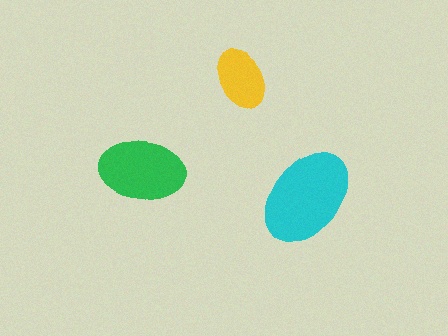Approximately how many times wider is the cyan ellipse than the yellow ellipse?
About 1.5 times wider.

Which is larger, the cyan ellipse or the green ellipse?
The cyan one.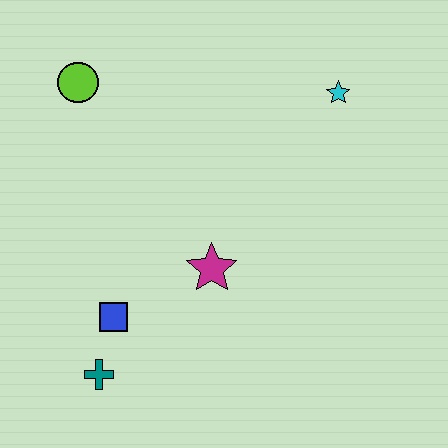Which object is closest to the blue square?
The teal cross is closest to the blue square.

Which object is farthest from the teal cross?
The cyan star is farthest from the teal cross.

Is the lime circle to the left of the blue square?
Yes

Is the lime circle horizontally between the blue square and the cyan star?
No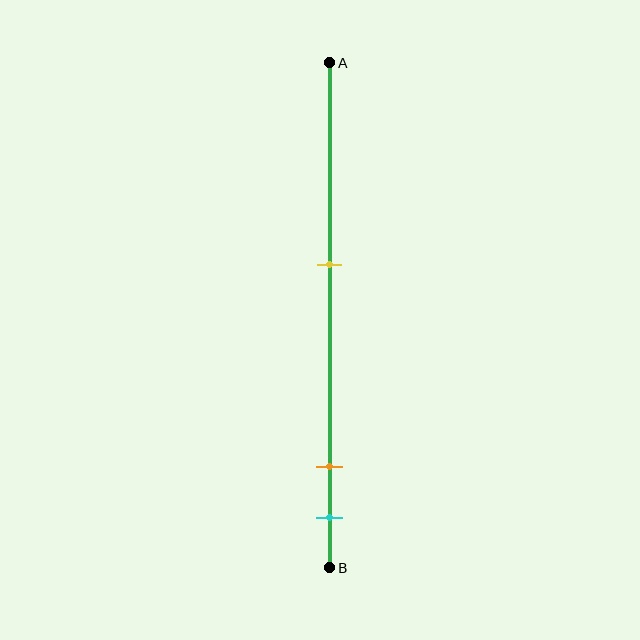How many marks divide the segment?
There are 3 marks dividing the segment.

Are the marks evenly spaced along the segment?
No, the marks are not evenly spaced.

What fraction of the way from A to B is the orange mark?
The orange mark is approximately 80% (0.8) of the way from A to B.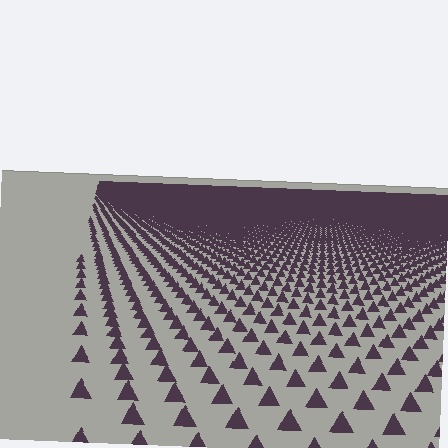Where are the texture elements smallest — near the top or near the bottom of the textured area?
Near the top.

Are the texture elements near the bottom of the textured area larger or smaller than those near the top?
Larger. Near the bottom, elements are closer to the viewer and appear at a bigger on-screen size.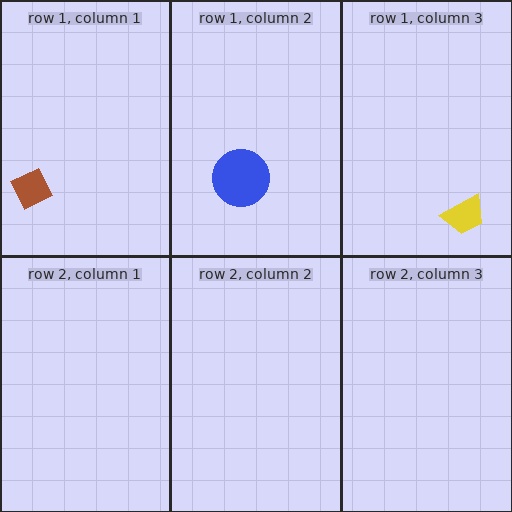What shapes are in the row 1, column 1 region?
The brown diamond.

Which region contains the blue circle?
The row 1, column 2 region.